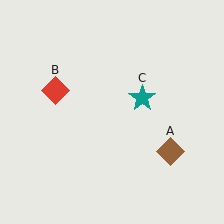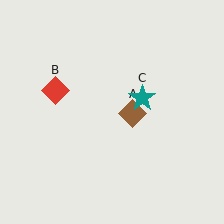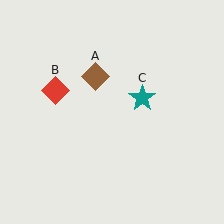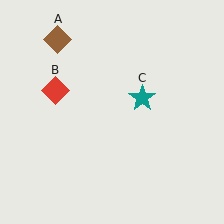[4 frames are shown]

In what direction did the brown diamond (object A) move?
The brown diamond (object A) moved up and to the left.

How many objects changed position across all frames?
1 object changed position: brown diamond (object A).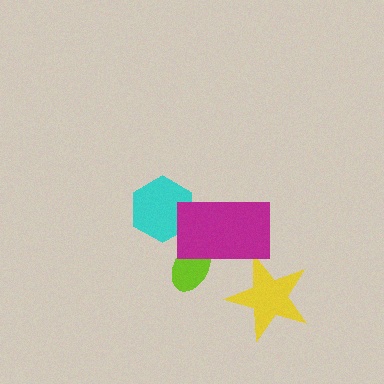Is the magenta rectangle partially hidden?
No, no other shape covers it.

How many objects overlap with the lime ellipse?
1 object overlaps with the lime ellipse.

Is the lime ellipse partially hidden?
Yes, it is partially covered by another shape.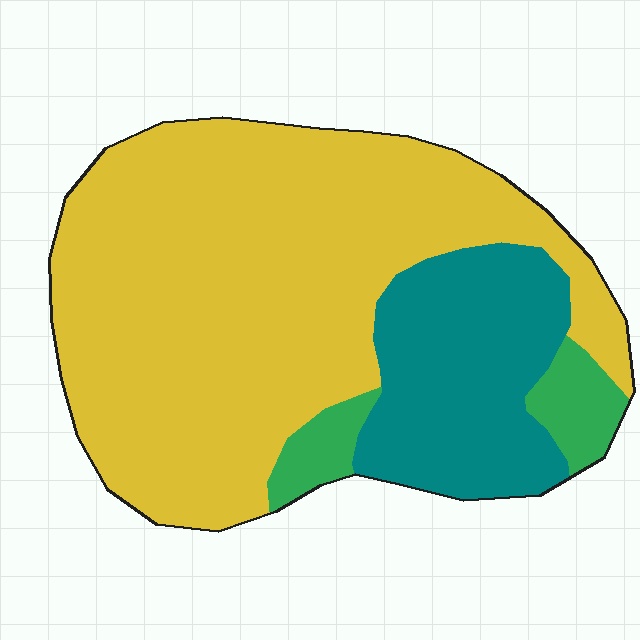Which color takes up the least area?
Green, at roughly 10%.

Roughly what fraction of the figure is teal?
Teal covers around 25% of the figure.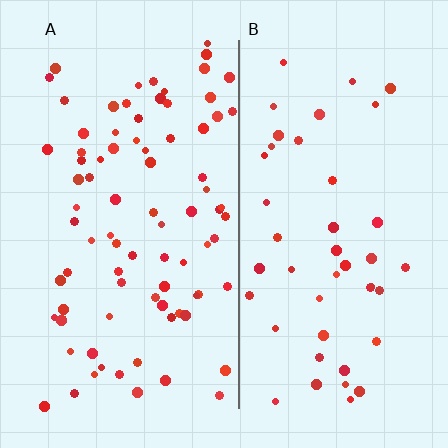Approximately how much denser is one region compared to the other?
Approximately 1.8× — region A over region B.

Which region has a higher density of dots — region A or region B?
A (the left).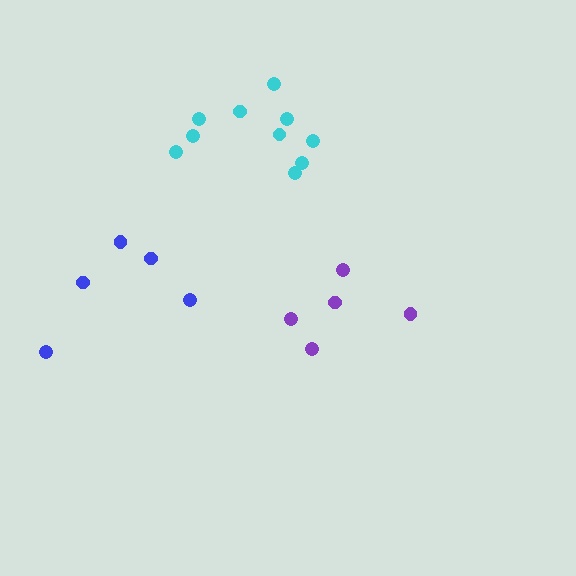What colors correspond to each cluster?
The clusters are colored: cyan, purple, blue.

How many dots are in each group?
Group 1: 10 dots, Group 2: 5 dots, Group 3: 5 dots (20 total).